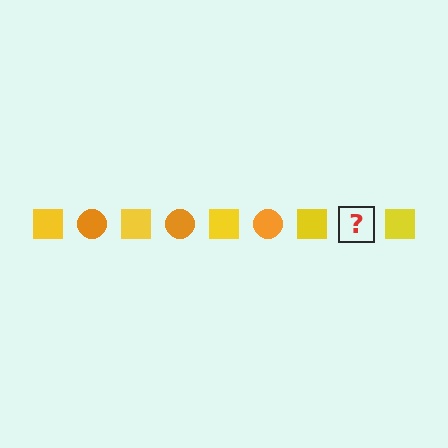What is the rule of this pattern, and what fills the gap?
The rule is that the pattern alternates between yellow square and orange circle. The gap should be filled with an orange circle.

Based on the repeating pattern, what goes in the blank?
The blank should be an orange circle.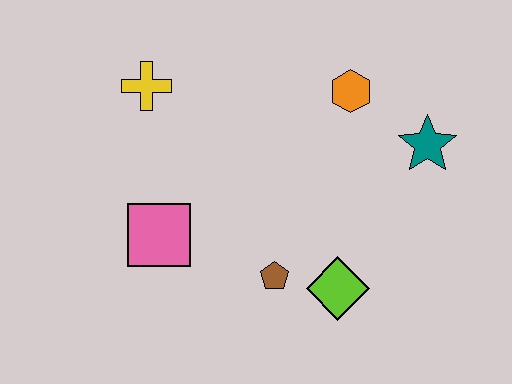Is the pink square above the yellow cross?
No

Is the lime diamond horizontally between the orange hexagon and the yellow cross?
Yes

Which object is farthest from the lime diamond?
The yellow cross is farthest from the lime diamond.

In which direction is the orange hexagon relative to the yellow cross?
The orange hexagon is to the right of the yellow cross.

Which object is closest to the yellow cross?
The pink square is closest to the yellow cross.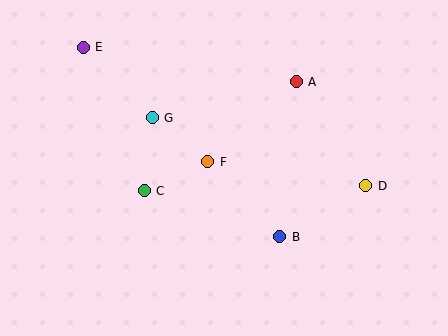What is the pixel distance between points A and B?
The distance between A and B is 156 pixels.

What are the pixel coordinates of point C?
Point C is at (144, 191).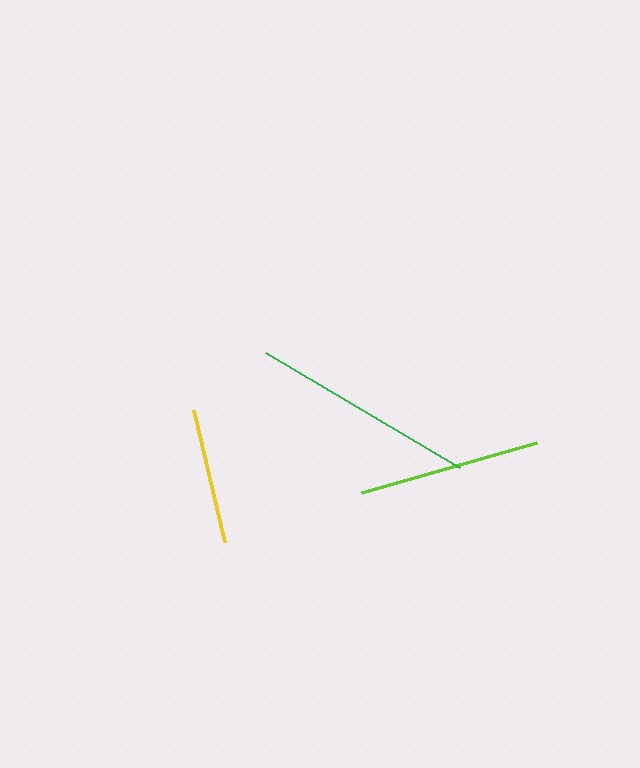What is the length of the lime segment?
The lime segment is approximately 182 pixels long.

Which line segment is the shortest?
The yellow line is the shortest at approximately 136 pixels.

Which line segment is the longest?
The green line is the longest at approximately 226 pixels.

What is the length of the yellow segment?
The yellow segment is approximately 136 pixels long.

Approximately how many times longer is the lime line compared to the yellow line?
The lime line is approximately 1.3 times the length of the yellow line.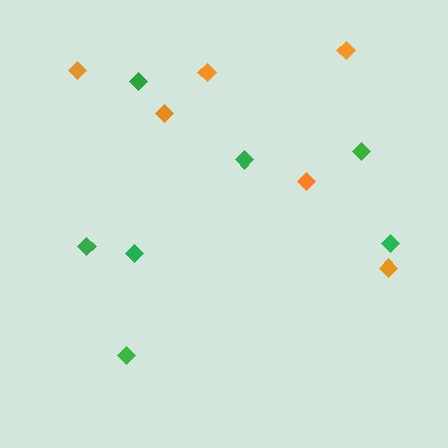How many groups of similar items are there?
There are 2 groups: one group of green diamonds (7) and one group of orange diamonds (6).